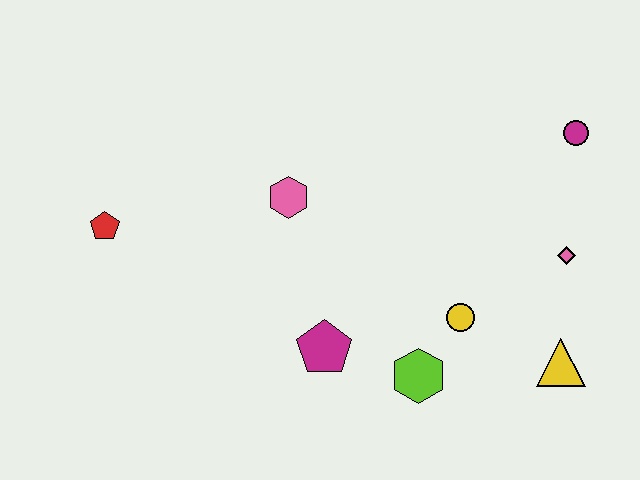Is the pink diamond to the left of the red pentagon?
No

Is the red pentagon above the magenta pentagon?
Yes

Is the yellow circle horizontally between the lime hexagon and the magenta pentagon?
No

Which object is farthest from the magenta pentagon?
The magenta circle is farthest from the magenta pentagon.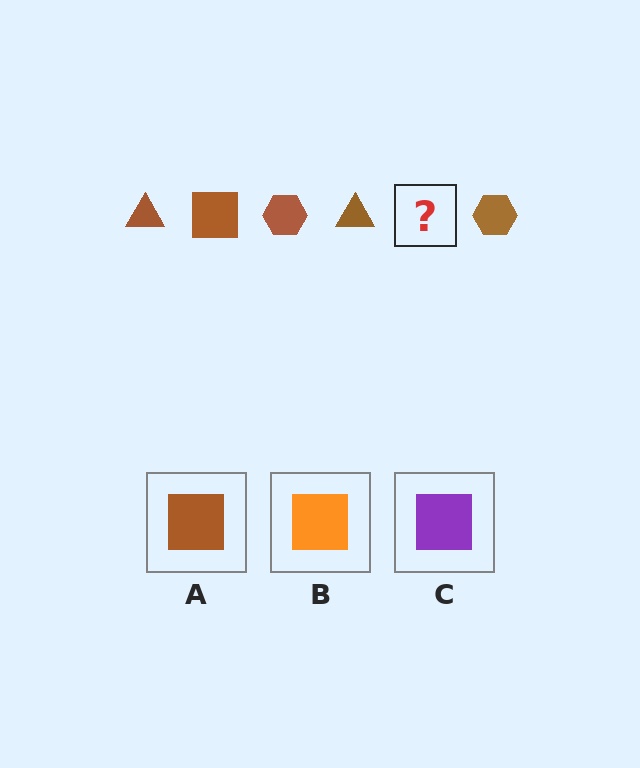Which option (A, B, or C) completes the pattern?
A.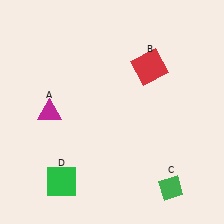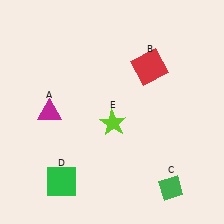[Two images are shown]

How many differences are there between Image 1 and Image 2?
There is 1 difference between the two images.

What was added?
A lime star (E) was added in Image 2.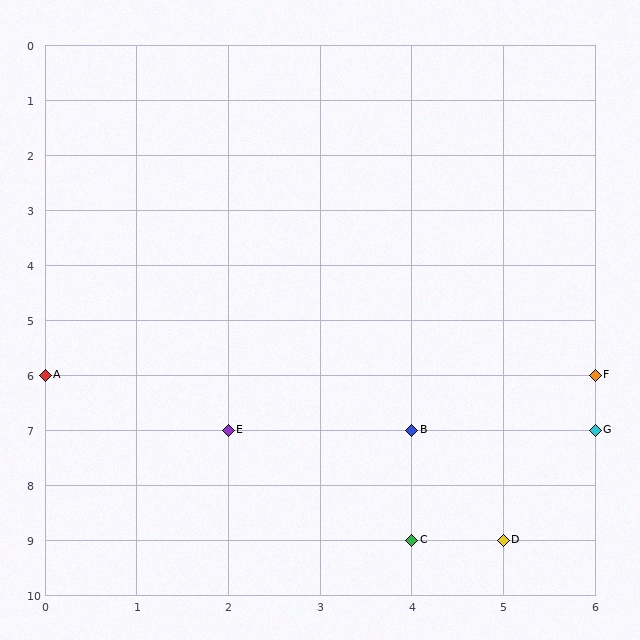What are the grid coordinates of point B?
Point B is at grid coordinates (4, 7).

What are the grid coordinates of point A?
Point A is at grid coordinates (0, 6).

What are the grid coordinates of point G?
Point G is at grid coordinates (6, 7).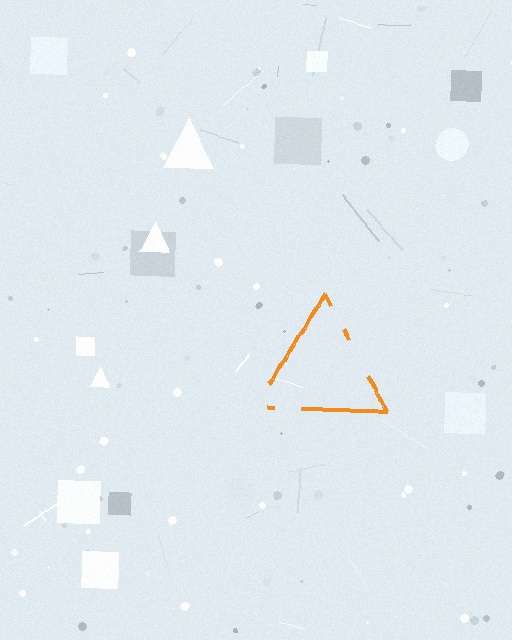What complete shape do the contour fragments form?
The contour fragments form a triangle.